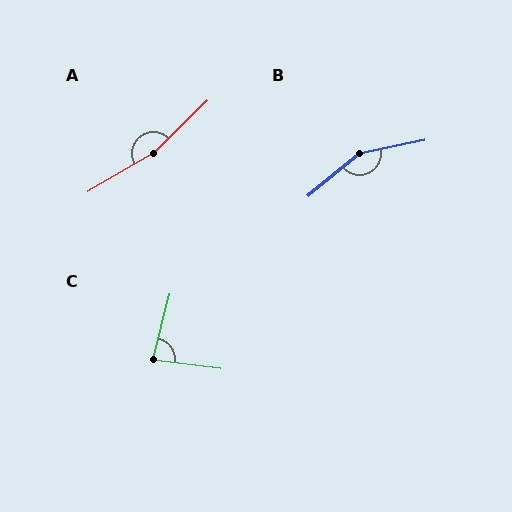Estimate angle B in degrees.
Approximately 152 degrees.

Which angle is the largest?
A, at approximately 166 degrees.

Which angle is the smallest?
C, at approximately 83 degrees.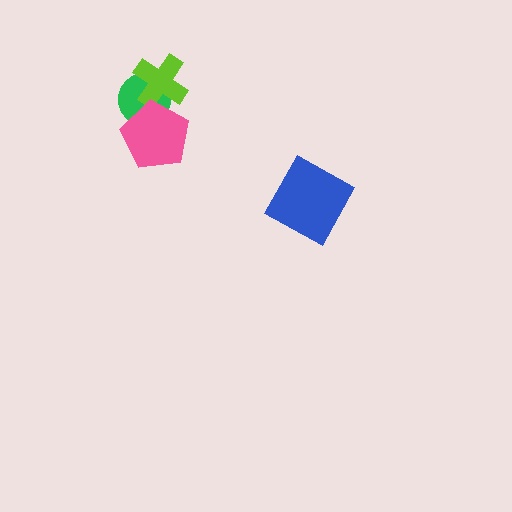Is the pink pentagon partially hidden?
No, no other shape covers it.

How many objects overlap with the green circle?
2 objects overlap with the green circle.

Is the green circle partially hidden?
Yes, it is partially covered by another shape.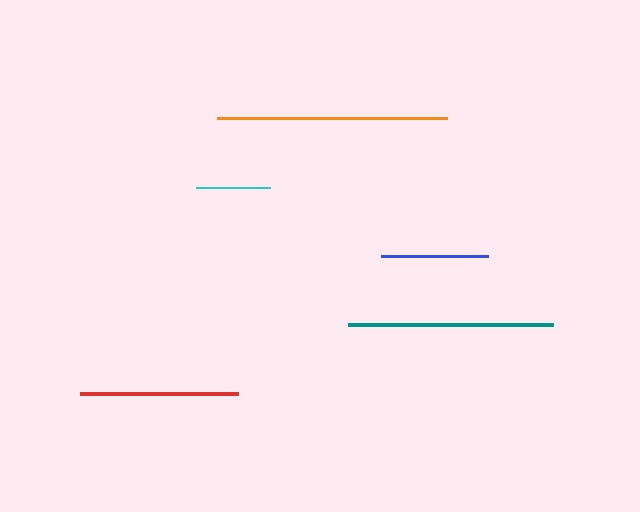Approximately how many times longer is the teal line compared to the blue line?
The teal line is approximately 1.9 times the length of the blue line.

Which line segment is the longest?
The orange line is the longest at approximately 230 pixels.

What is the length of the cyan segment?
The cyan segment is approximately 74 pixels long.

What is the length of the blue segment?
The blue segment is approximately 107 pixels long.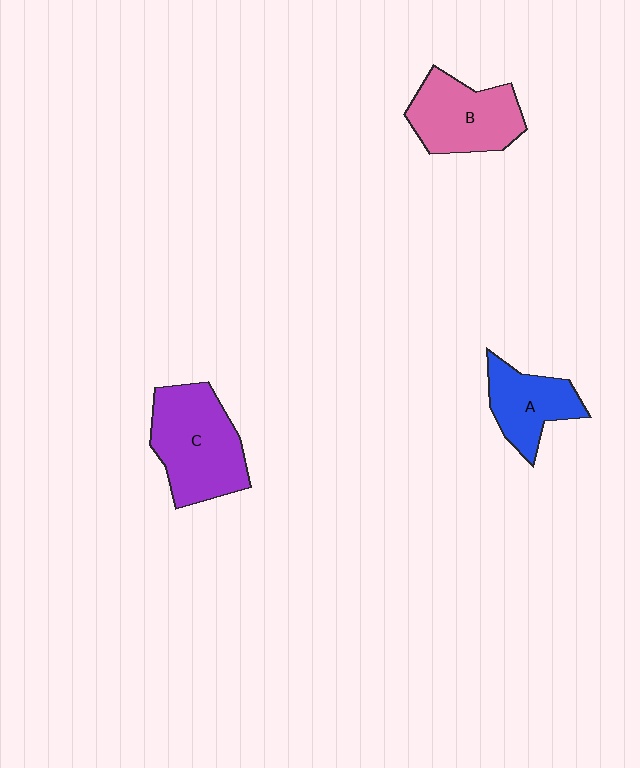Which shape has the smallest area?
Shape A (blue).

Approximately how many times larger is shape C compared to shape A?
Approximately 1.6 times.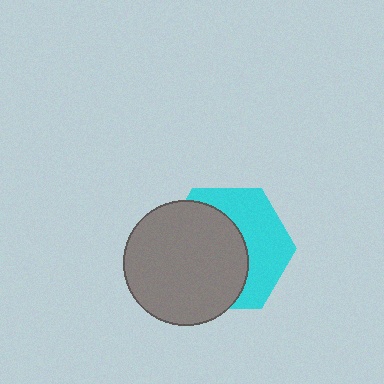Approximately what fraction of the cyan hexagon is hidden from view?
Roughly 56% of the cyan hexagon is hidden behind the gray circle.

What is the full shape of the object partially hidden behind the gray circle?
The partially hidden object is a cyan hexagon.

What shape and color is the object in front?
The object in front is a gray circle.